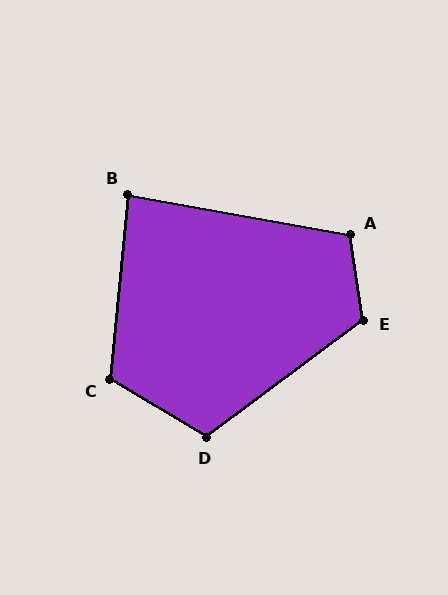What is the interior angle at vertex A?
Approximately 109 degrees (obtuse).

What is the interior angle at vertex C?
Approximately 115 degrees (obtuse).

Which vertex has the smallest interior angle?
B, at approximately 86 degrees.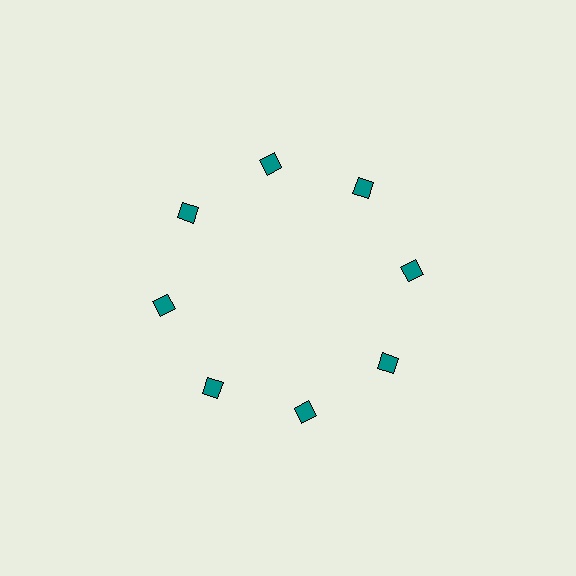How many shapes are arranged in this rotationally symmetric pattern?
There are 8 shapes, arranged in 8 groups of 1.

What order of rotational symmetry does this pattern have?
This pattern has 8-fold rotational symmetry.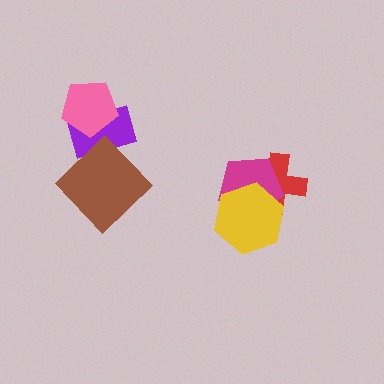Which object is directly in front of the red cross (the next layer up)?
The magenta pentagon is directly in front of the red cross.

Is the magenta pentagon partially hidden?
Yes, it is partially covered by another shape.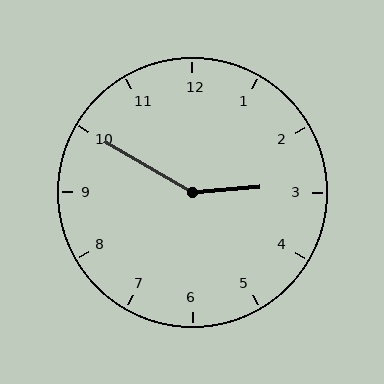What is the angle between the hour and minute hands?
Approximately 145 degrees.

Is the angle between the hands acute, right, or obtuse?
It is obtuse.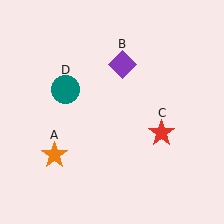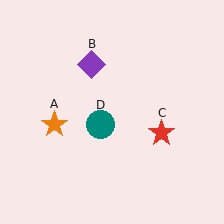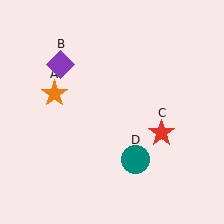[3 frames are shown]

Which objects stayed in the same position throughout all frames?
Red star (object C) remained stationary.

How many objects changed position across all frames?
3 objects changed position: orange star (object A), purple diamond (object B), teal circle (object D).